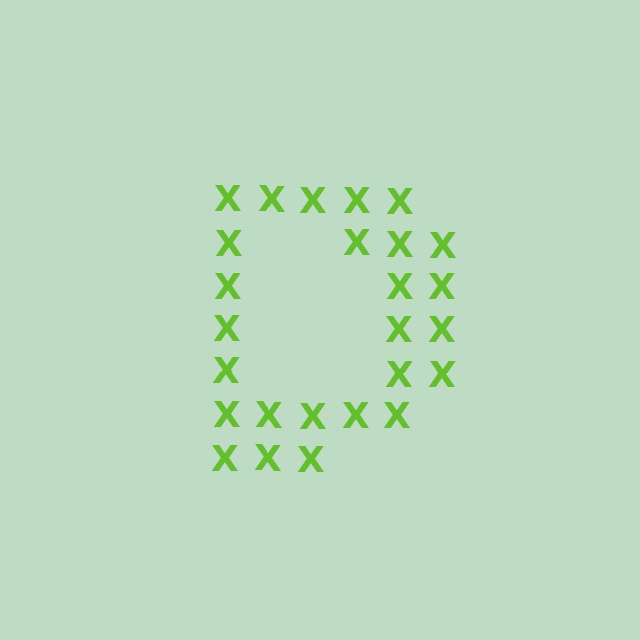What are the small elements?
The small elements are letter X's.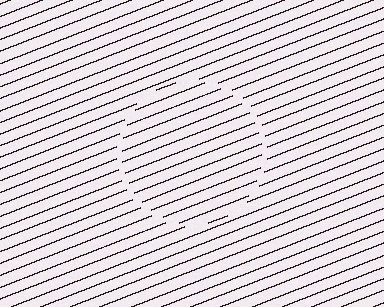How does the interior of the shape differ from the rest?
The interior of the shape contains the same grating, shifted by half a period — the contour is defined by the phase discontinuity where line-ends from the inner and outer gratings abut.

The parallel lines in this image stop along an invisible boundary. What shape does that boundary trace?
An illusory circle. The interior of the shape contains the same grating, shifted by half a period — the contour is defined by the phase discontinuity where line-ends from the inner and outer gratings abut.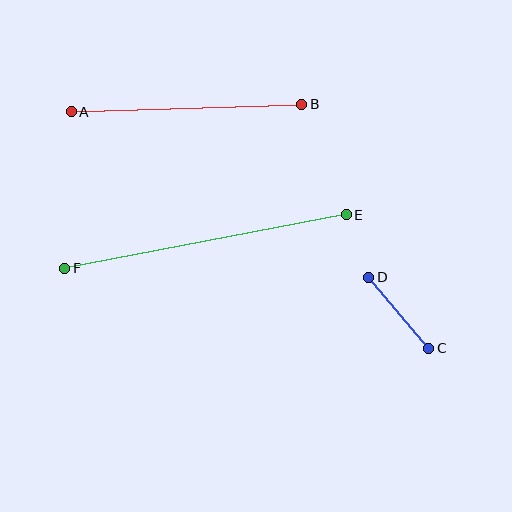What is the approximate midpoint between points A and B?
The midpoint is at approximately (186, 108) pixels.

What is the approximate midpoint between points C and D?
The midpoint is at approximately (399, 313) pixels.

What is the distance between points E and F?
The distance is approximately 287 pixels.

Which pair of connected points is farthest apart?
Points E and F are farthest apart.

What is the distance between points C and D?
The distance is approximately 93 pixels.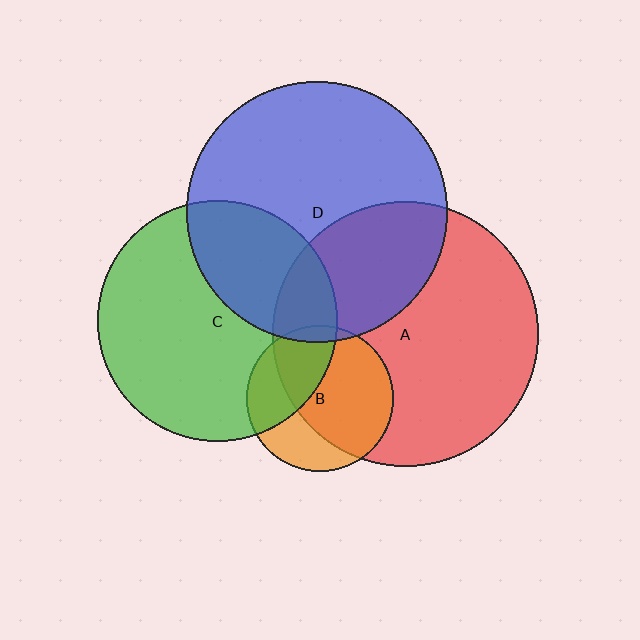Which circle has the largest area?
Circle A (red).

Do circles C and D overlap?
Yes.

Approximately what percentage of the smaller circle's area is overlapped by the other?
Approximately 30%.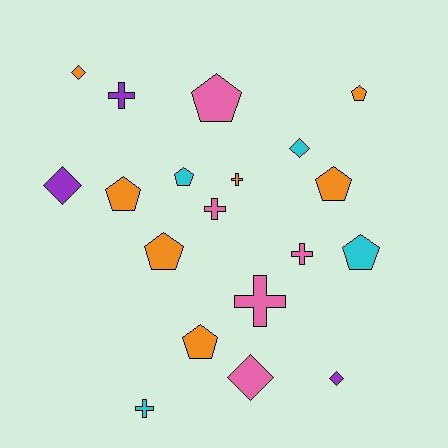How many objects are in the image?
There are 19 objects.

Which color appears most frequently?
Orange, with 7 objects.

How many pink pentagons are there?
There is 1 pink pentagon.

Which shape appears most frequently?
Pentagon, with 8 objects.